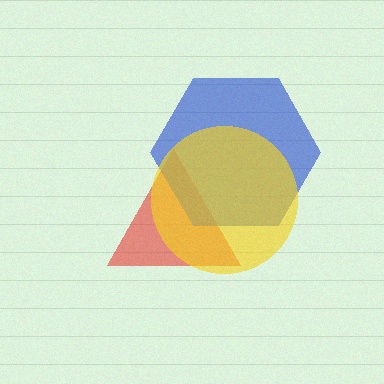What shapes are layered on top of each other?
The layered shapes are: a red triangle, a blue hexagon, a yellow circle.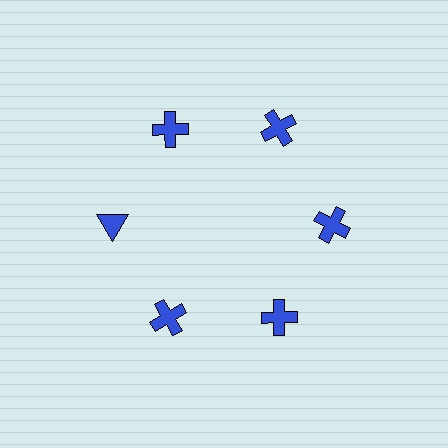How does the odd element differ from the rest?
It has a different shape: triangle instead of cross.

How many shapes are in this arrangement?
There are 6 shapes arranged in a ring pattern.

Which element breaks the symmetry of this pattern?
The blue triangle at roughly the 9 o'clock position breaks the symmetry. All other shapes are blue crosses.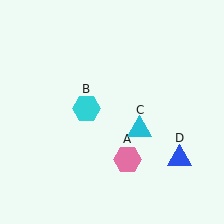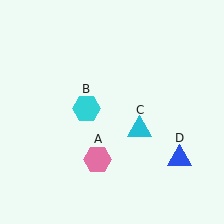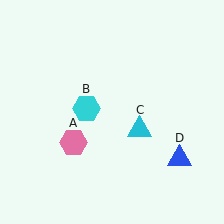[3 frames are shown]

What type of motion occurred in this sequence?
The pink hexagon (object A) rotated clockwise around the center of the scene.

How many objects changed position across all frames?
1 object changed position: pink hexagon (object A).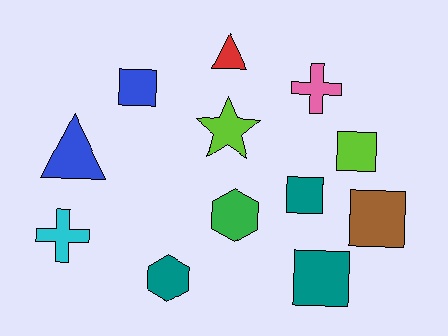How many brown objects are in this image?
There is 1 brown object.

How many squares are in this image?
There are 5 squares.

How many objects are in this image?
There are 12 objects.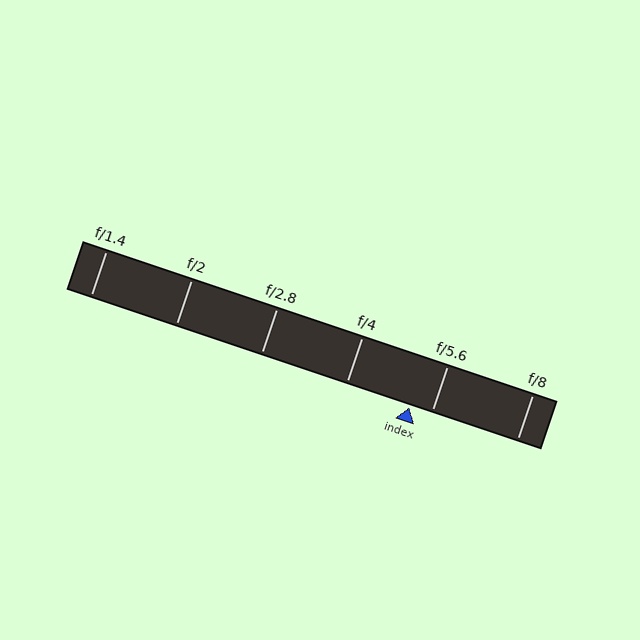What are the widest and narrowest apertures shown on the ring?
The widest aperture shown is f/1.4 and the narrowest is f/8.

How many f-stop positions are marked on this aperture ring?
There are 6 f-stop positions marked.